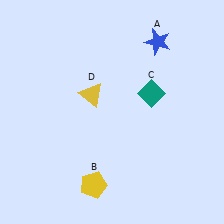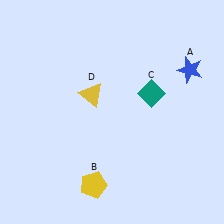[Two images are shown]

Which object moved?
The blue star (A) moved right.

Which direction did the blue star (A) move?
The blue star (A) moved right.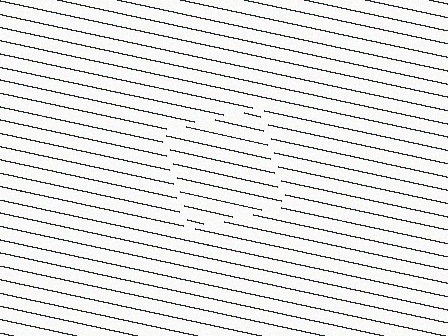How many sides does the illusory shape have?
4 sides — the line-ends trace a square.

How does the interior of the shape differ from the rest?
The interior of the shape contains the same grating, shifted by half a period — the contour is defined by the phase discontinuity where line-ends from the inner and outer gratings abut.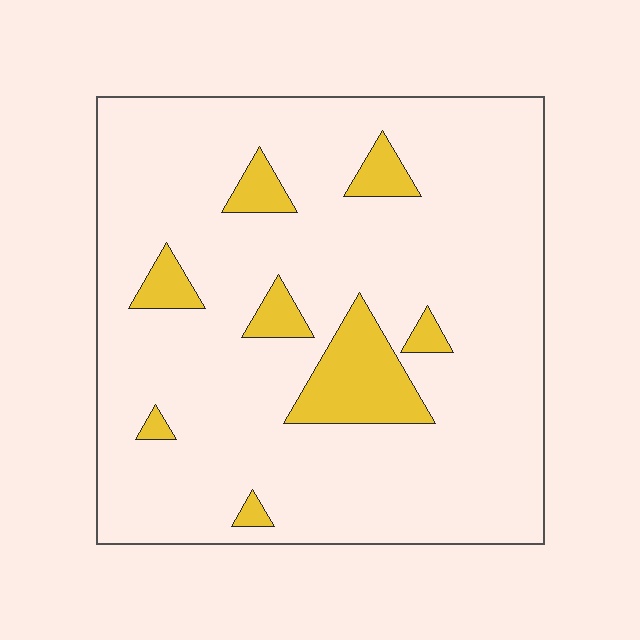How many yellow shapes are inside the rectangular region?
8.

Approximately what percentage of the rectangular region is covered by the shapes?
Approximately 10%.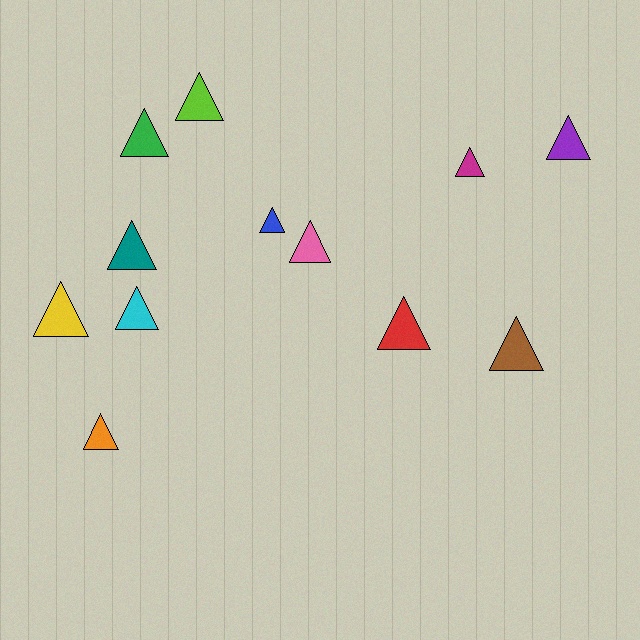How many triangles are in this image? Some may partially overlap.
There are 12 triangles.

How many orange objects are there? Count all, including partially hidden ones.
There is 1 orange object.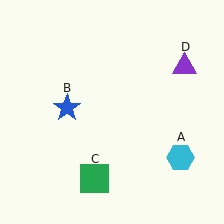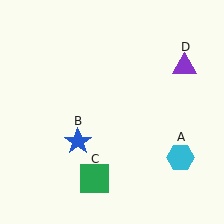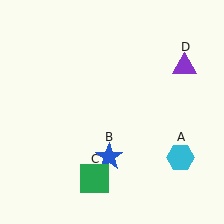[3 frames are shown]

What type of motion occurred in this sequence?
The blue star (object B) rotated counterclockwise around the center of the scene.